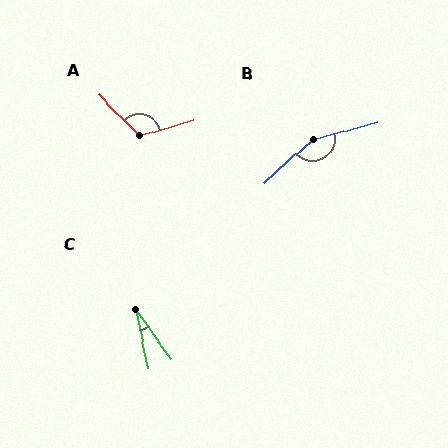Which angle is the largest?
B, at approximately 153 degrees.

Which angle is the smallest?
C, at approximately 25 degrees.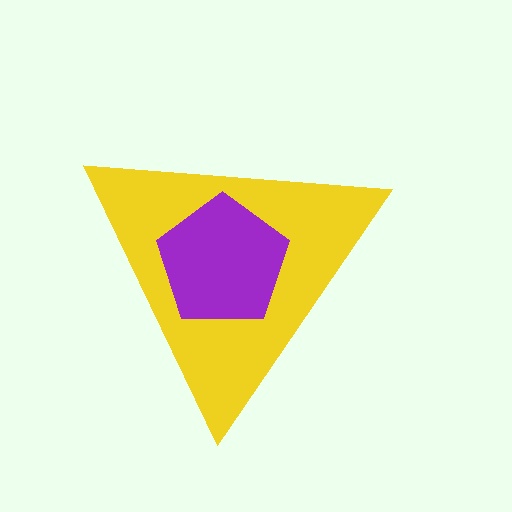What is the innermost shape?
The purple pentagon.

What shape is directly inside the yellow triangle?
The purple pentagon.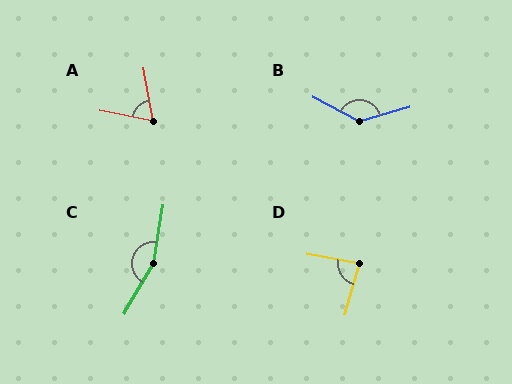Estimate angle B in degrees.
Approximately 137 degrees.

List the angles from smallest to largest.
A (69°), D (85°), B (137°), C (159°).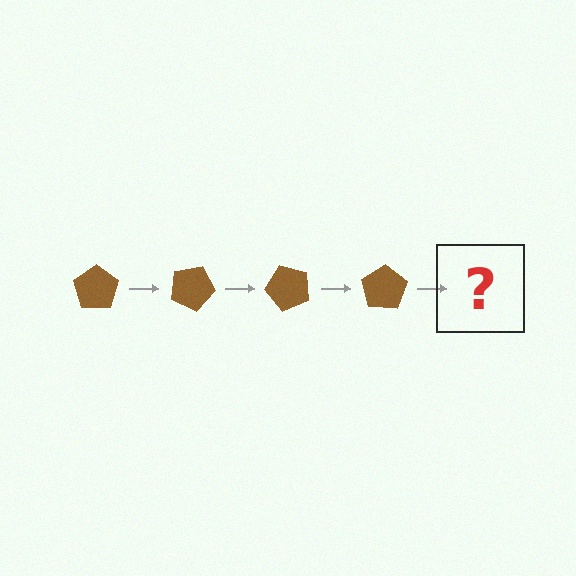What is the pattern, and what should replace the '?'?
The pattern is that the pentagon rotates 25 degrees each step. The '?' should be a brown pentagon rotated 100 degrees.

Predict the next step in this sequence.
The next step is a brown pentagon rotated 100 degrees.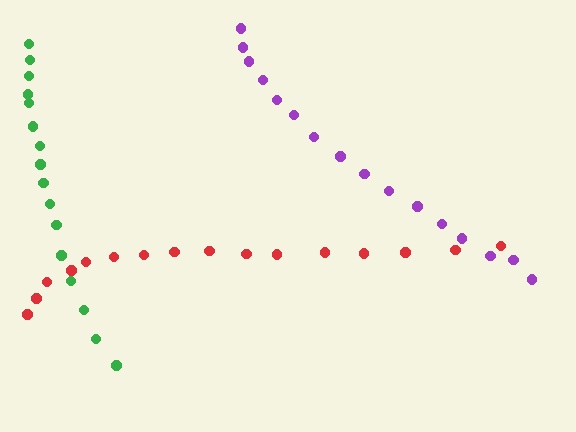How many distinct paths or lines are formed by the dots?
There are 3 distinct paths.